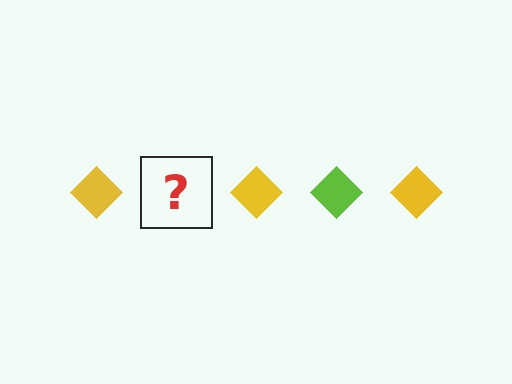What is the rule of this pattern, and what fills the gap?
The rule is that the pattern cycles through yellow, lime diamonds. The gap should be filled with a lime diamond.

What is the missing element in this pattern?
The missing element is a lime diamond.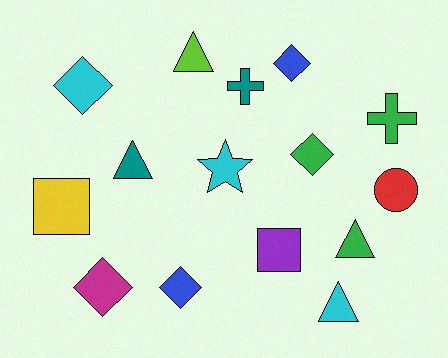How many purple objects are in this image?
There is 1 purple object.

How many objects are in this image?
There are 15 objects.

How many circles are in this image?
There is 1 circle.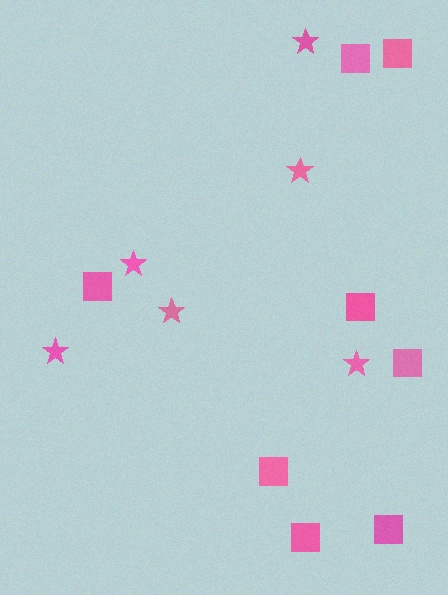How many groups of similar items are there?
There are 2 groups: one group of squares (8) and one group of stars (6).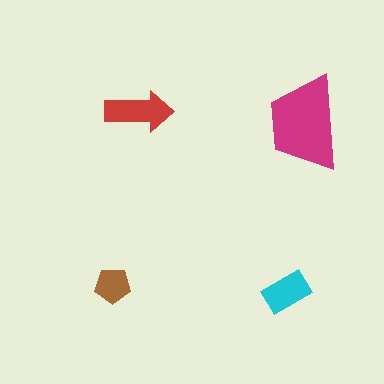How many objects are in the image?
There are 4 objects in the image.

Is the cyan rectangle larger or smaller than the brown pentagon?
Larger.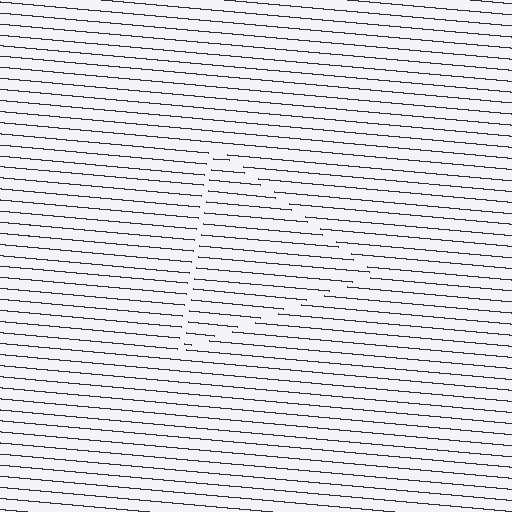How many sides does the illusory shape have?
3 sides — the line-ends trace a triangle.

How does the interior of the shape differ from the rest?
The interior of the shape contains the same grating, shifted by half a period — the contour is defined by the phase discontinuity where line-ends from the inner and outer gratings abut.